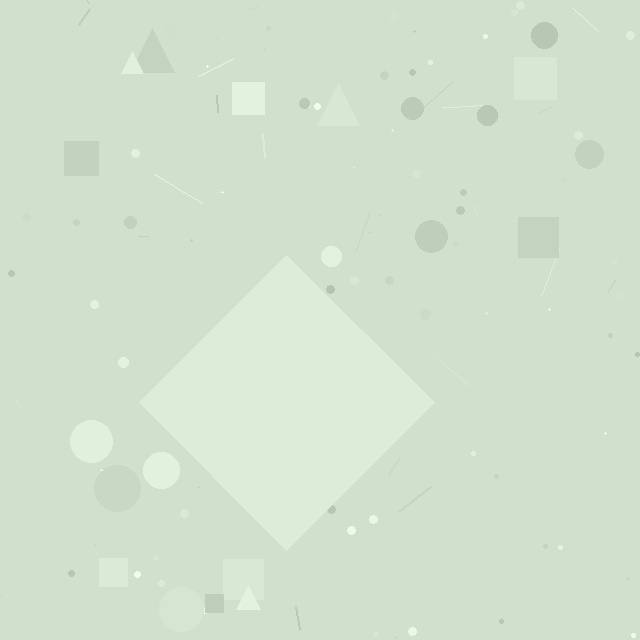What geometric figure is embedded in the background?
A diamond is embedded in the background.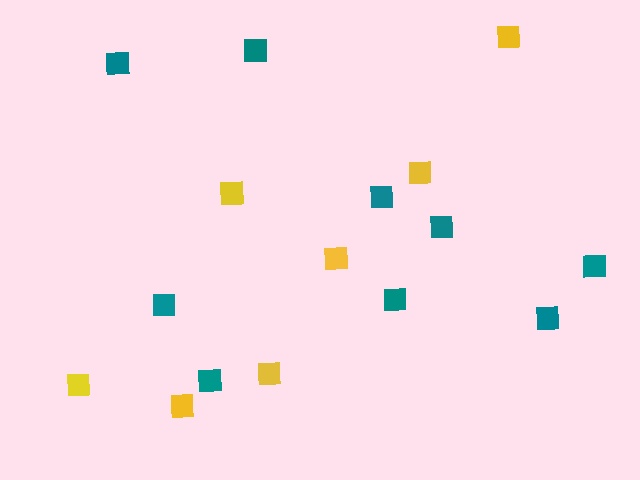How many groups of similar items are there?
There are 2 groups: one group of teal squares (9) and one group of yellow squares (7).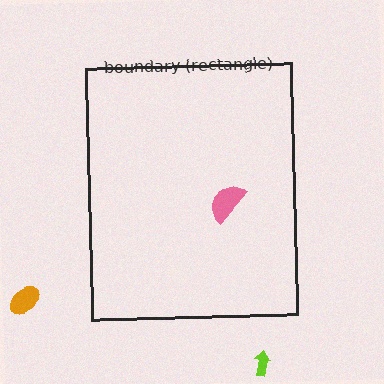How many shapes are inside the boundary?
1 inside, 2 outside.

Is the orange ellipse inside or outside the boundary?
Outside.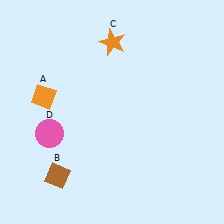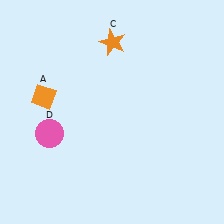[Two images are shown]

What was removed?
The brown diamond (B) was removed in Image 2.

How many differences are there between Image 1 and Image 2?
There is 1 difference between the two images.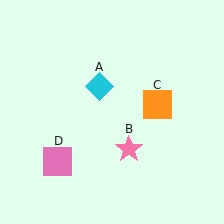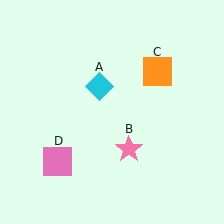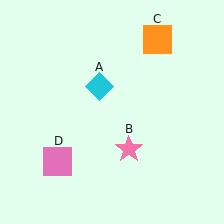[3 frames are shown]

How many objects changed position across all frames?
1 object changed position: orange square (object C).